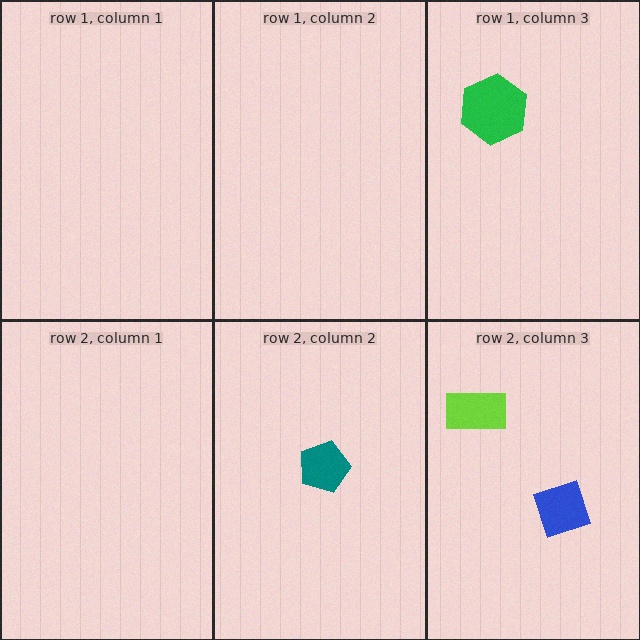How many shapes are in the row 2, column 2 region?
1.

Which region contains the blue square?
The row 2, column 3 region.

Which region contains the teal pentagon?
The row 2, column 2 region.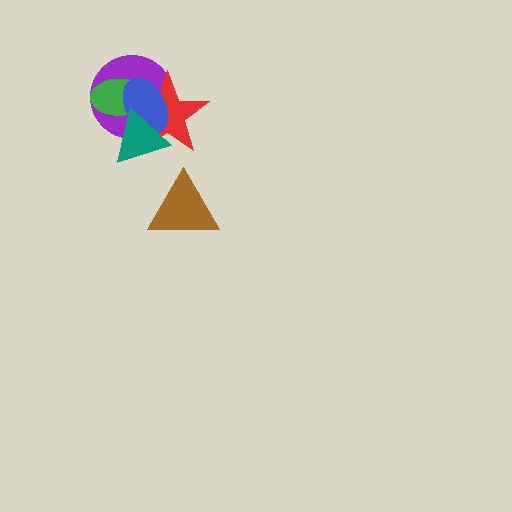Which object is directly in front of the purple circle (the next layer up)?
The green ellipse is directly in front of the purple circle.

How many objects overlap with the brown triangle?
0 objects overlap with the brown triangle.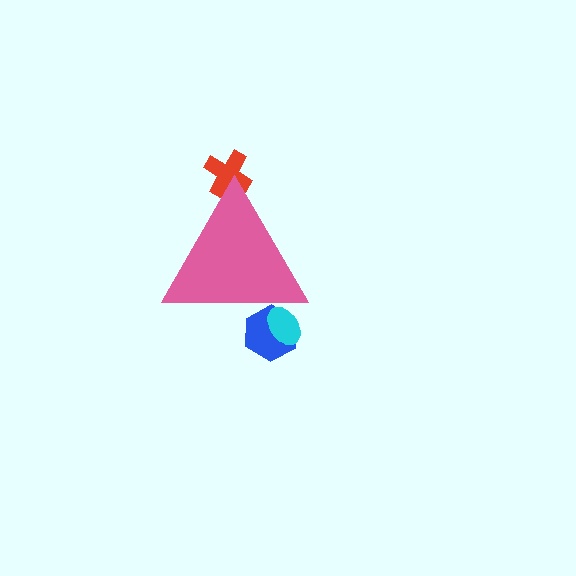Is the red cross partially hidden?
Yes, the red cross is partially hidden behind the pink triangle.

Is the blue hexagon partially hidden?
Yes, the blue hexagon is partially hidden behind the pink triangle.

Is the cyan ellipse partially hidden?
Yes, the cyan ellipse is partially hidden behind the pink triangle.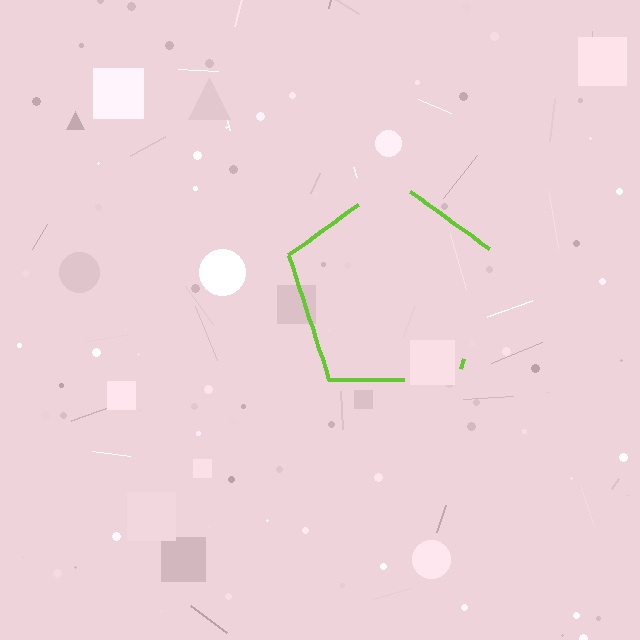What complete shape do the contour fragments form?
The contour fragments form a pentagon.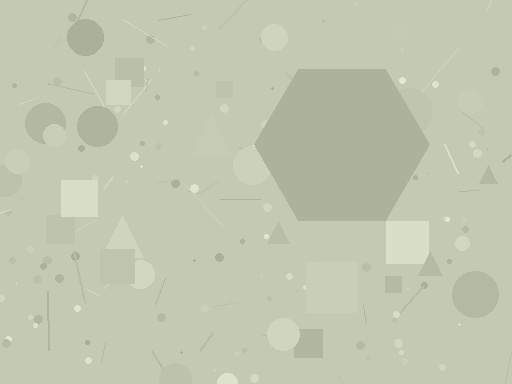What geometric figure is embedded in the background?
A hexagon is embedded in the background.